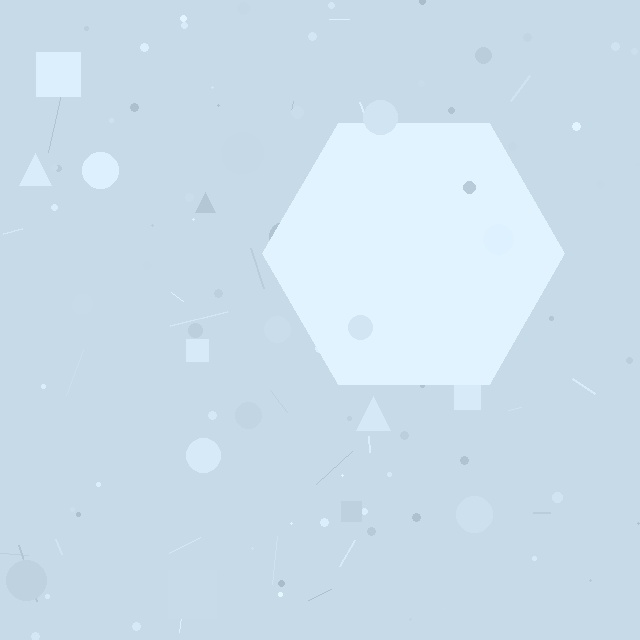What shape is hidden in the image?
A hexagon is hidden in the image.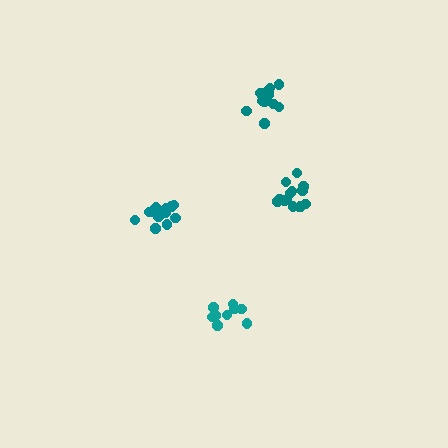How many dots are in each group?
Group 1: 9 dots, Group 2: 14 dots, Group 3: 14 dots, Group 4: 14 dots (51 total).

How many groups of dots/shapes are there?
There are 4 groups.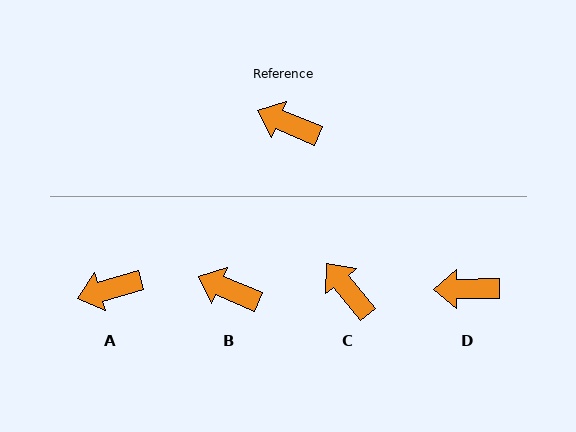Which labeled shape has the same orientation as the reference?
B.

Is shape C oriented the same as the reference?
No, it is off by about 28 degrees.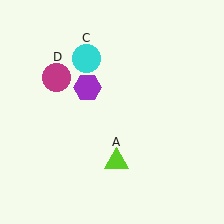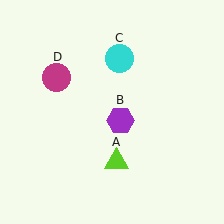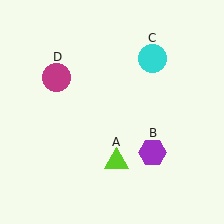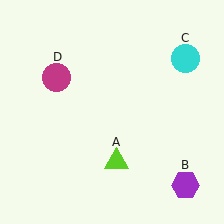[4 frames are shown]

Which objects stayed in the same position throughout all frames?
Lime triangle (object A) and magenta circle (object D) remained stationary.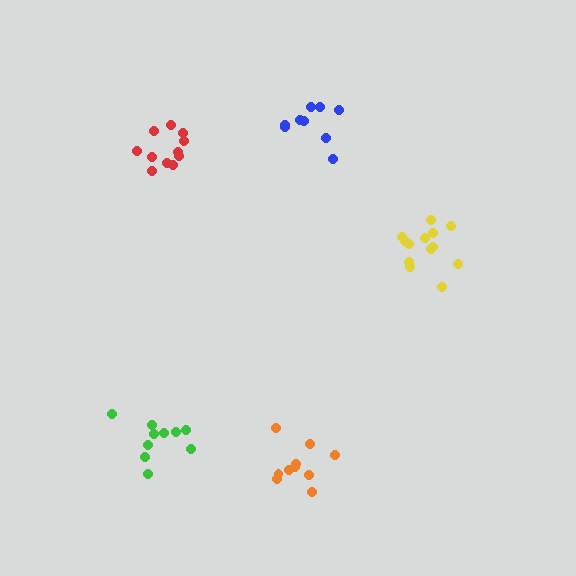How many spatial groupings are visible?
There are 5 spatial groupings.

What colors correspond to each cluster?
The clusters are colored: green, yellow, blue, orange, red.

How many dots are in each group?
Group 1: 10 dots, Group 2: 14 dots, Group 3: 9 dots, Group 4: 10 dots, Group 5: 11 dots (54 total).